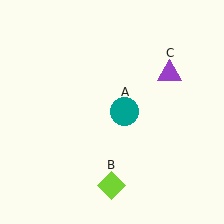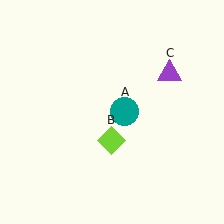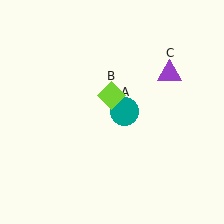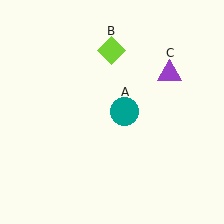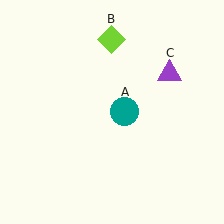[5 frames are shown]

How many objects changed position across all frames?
1 object changed position: lime diamond (object B).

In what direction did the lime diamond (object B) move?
The lime diamond (object B) moved up.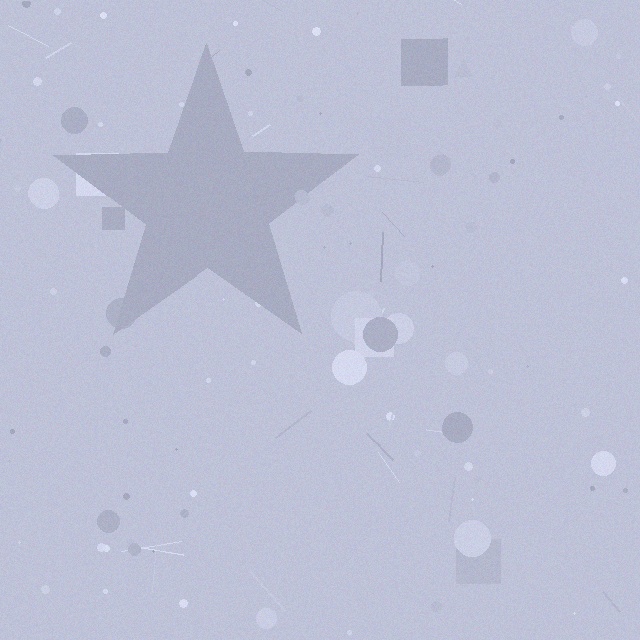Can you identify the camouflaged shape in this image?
The camouflaged shape is a star.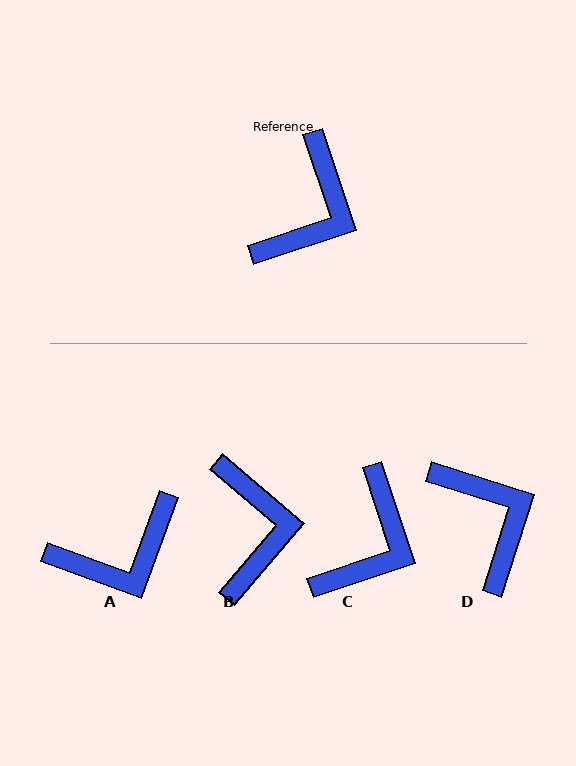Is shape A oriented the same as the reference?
No, it is off by about 38 degrees.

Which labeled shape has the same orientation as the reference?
C.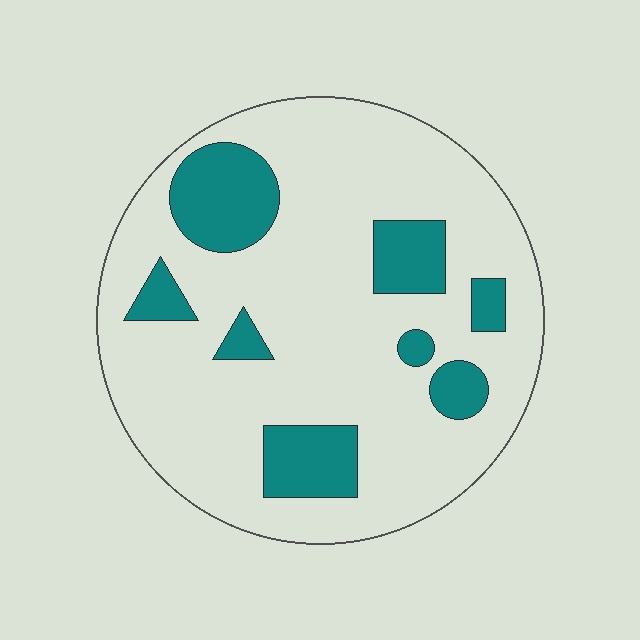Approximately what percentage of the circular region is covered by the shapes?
Approximately 20%.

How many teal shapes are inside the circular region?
8.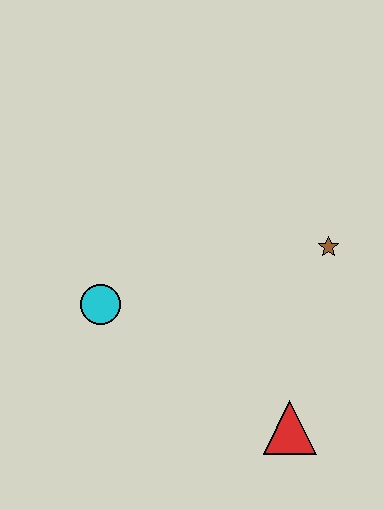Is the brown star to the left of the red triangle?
No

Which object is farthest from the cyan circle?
The brown star is farthest from the cyan circle.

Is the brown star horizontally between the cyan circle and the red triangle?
No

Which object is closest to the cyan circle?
The red triangle is closest to the cyan circle.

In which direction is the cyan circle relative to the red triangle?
The cyan circle is to the left of the red triangle.